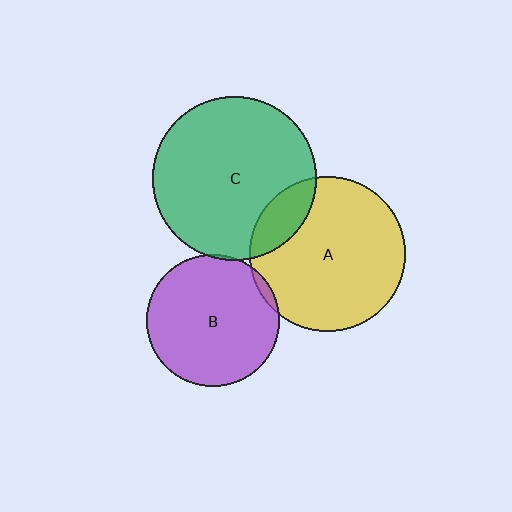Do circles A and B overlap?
Yes.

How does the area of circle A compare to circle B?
Approximately 1.4 times.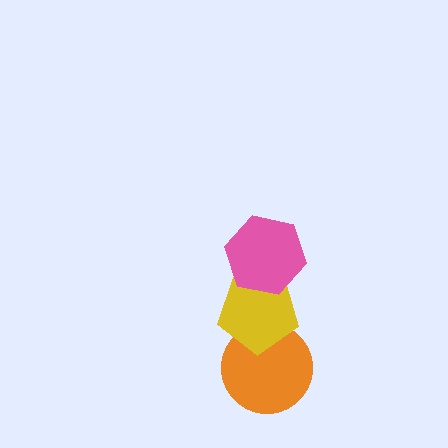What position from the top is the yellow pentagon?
The yellow pentagon is 2nd from the top.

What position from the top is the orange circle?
The orange circle is 3rd from the top.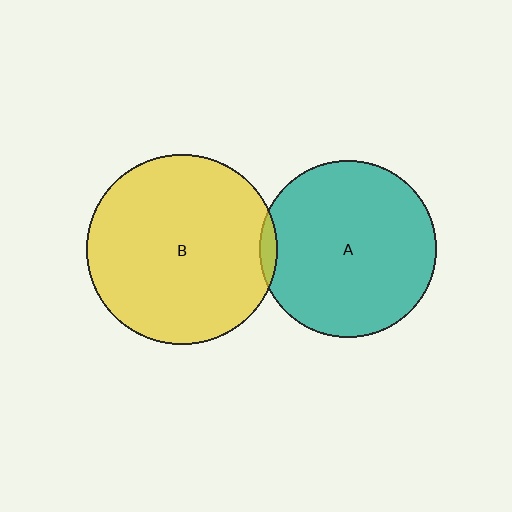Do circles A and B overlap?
Yes.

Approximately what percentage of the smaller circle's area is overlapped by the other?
Approximately 5%.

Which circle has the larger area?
Circle B (yellow).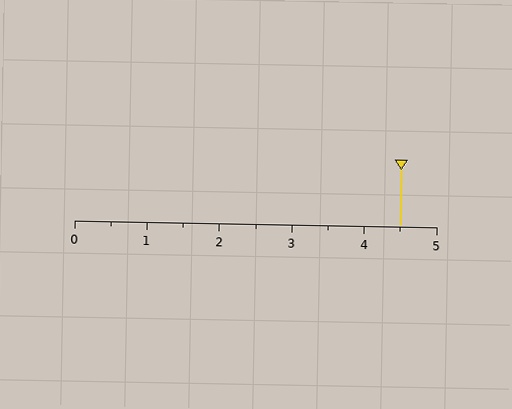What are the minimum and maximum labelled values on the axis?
The axis runs from 0 to 5.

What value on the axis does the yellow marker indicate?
The marker indicates approximately 4.5.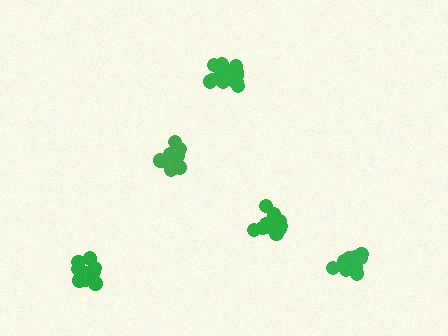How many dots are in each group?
Group 1: 14 dots, Group 2: 14 dots, Group 3: 17 dots, Group 4: 17 dots, Group 5: 15 dots (77 total).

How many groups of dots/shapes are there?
There are 5 groups.